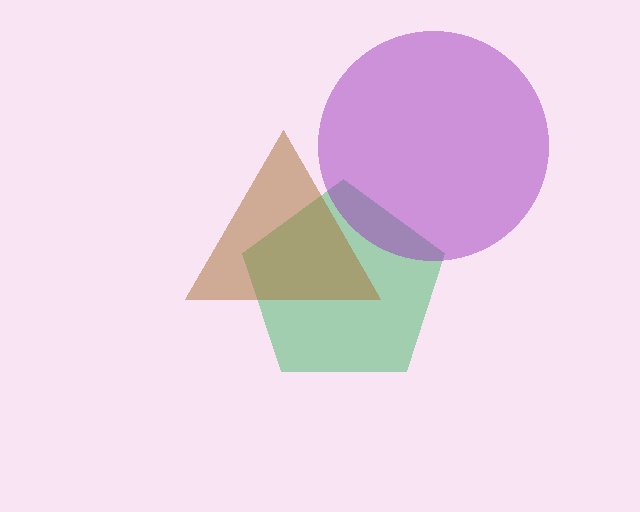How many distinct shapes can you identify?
There are 3 distinct shapes: a green pentagon, a brown triangle, a purple circle.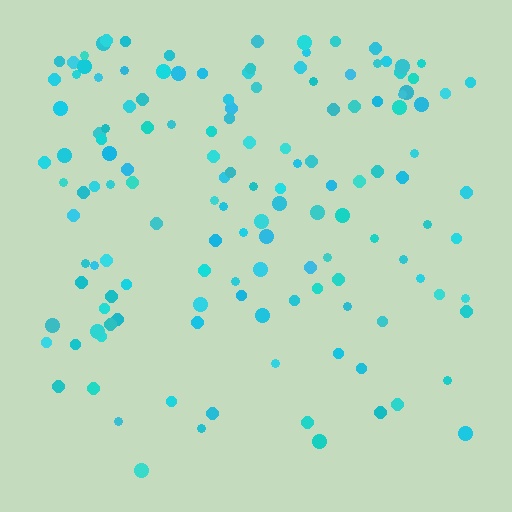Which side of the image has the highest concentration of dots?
The top.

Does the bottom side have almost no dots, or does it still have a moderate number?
Still a moderate number, just noticeably fewer than the top.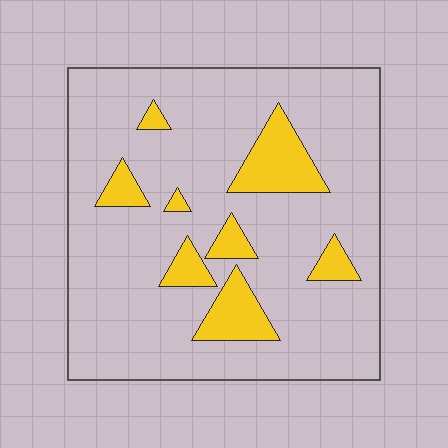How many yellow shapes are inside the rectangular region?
8.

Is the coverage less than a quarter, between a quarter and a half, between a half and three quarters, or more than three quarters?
Less than a quarter.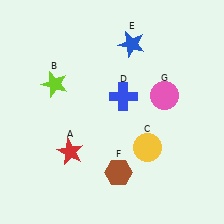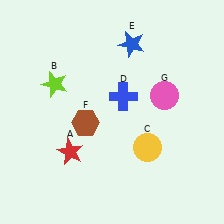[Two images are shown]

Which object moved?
The brown hexagon (F) moved up.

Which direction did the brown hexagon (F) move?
The brown hexagon (F) moved up.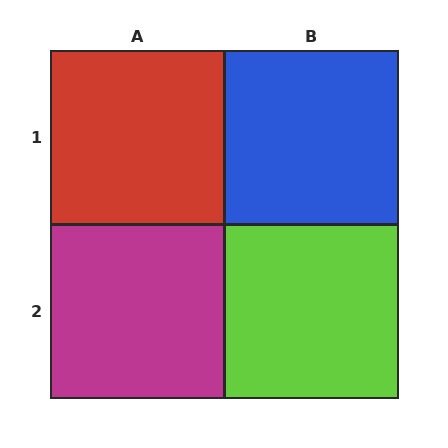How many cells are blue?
1 cell is blue.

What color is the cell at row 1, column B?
Blue.